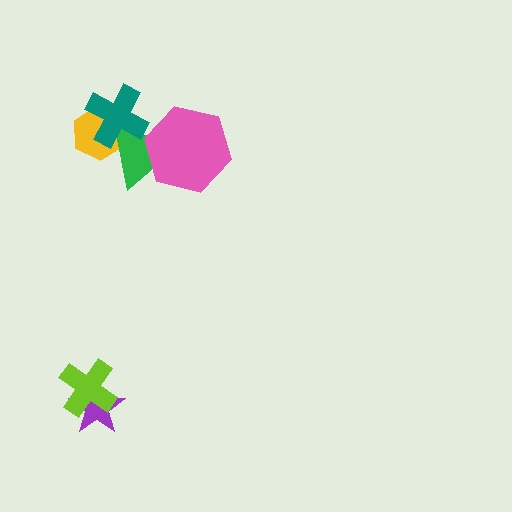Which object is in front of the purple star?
The lime cross is in front of the purple star.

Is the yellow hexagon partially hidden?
Yes, it is partially covered by another shape.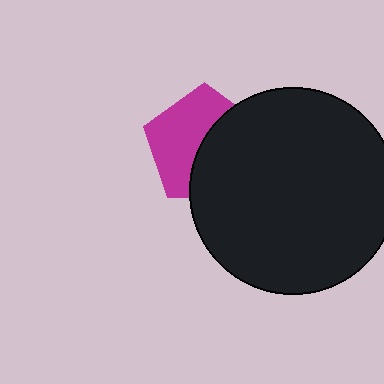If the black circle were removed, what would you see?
You would see the complete magenta pentagon.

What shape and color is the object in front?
The object in front is a black circle.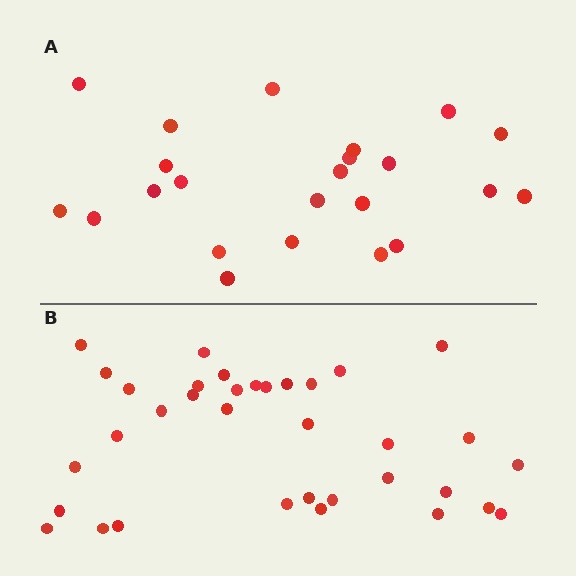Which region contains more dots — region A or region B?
Region B (the bottom region) has more dots.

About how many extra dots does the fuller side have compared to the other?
Region B has roughly 12 or so more dots than region A.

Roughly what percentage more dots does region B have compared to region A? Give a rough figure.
About 50% more.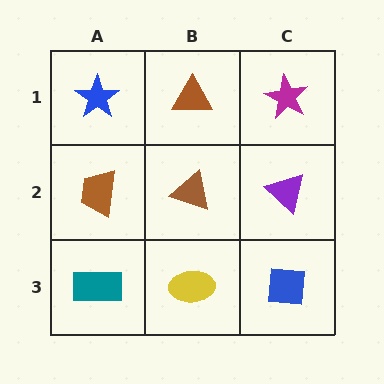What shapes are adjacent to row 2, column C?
A magenta star (row 1, column C), a blue square (row 3, column C), a brown triangle (row 2, column B).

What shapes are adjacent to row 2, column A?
A blue star (row 1, column A), a teal rectangle (row 3, column A), a brown triangle (row 2, column B).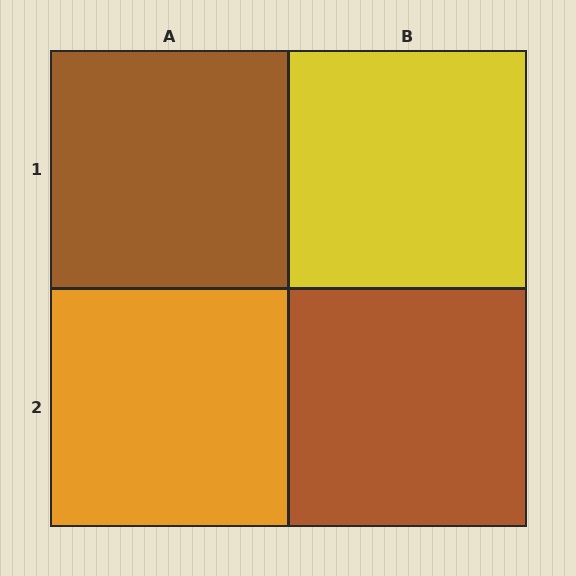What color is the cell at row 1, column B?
Yellow.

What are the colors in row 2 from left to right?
Orange, brown.